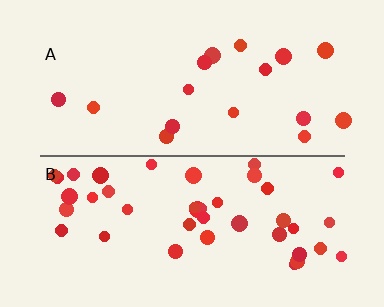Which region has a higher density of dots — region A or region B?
B (the bottom).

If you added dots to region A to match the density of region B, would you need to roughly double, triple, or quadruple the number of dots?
Approximately double.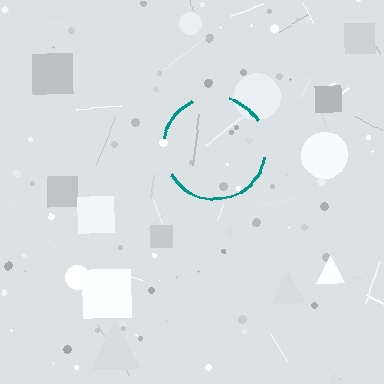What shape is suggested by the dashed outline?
The dashed outline suggests a circle.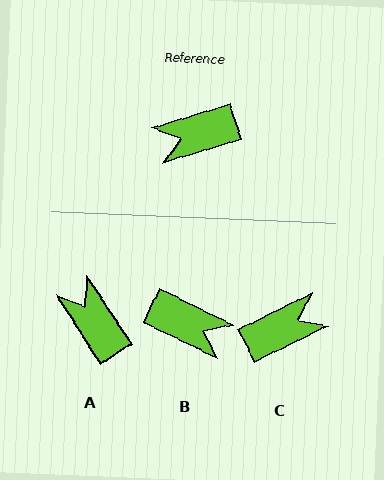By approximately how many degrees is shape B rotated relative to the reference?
Approximately 137 degrees counter-clockwise.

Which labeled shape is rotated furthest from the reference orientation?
C, about 171 degrees away.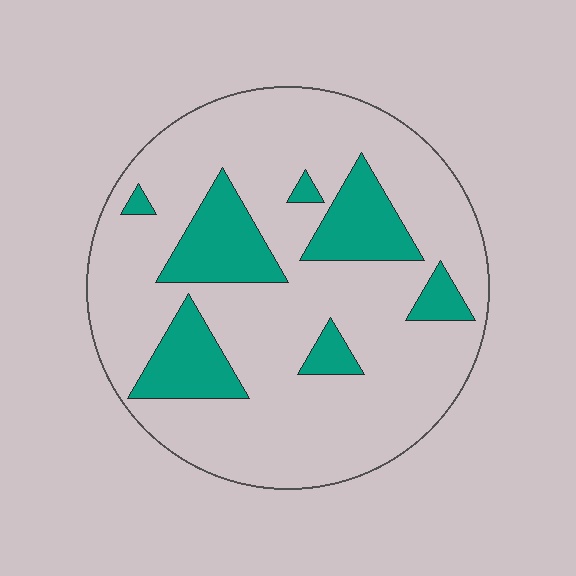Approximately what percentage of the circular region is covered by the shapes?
Approximately 20%.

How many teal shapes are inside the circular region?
7.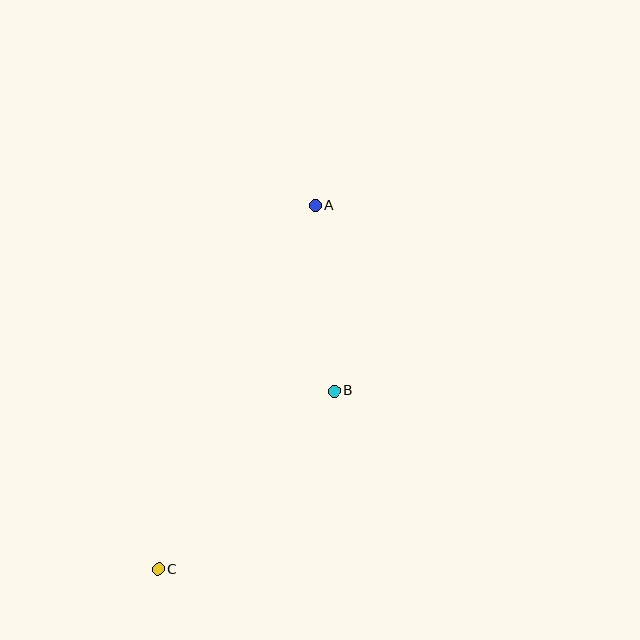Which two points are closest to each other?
Points A and B are closest to each other.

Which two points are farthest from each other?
Points A and C are farthest from each other.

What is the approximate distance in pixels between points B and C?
The distance between B and C is approximately 251 pixels.